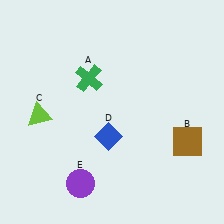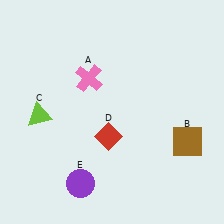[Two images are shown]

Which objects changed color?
A changed from green to pink. D changed from blue to red.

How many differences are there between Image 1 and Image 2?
There are 2 differences between the two images.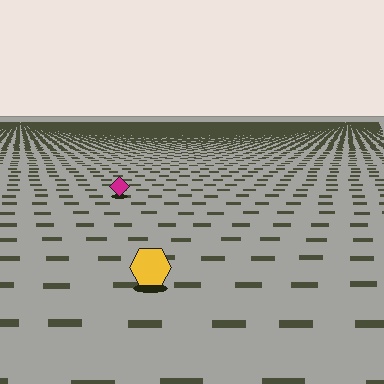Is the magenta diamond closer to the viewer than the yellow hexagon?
No. The yellow hexagon is closer — you can tell from the texture gradient: the ground texture is coarser near it.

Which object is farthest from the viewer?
The magenta diamond is farthest from the viewer. It appears smaller and the ground texture around it is denser.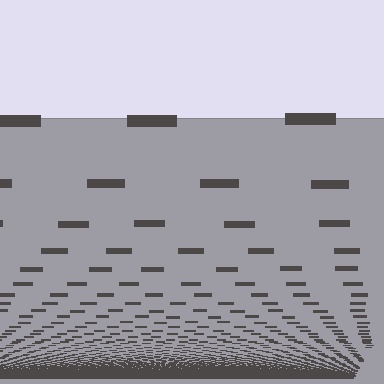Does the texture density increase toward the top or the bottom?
Density increases toward the bottom.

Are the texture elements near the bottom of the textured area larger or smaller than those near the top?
Smaller. The gradient is inverted — elements near the bottom are smaller and denser.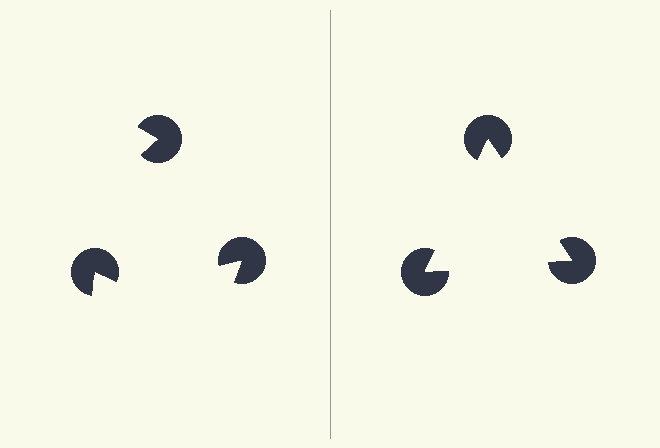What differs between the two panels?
The pac-man discs are positioned identically on both sides; only the wedge orientations differ. On the right they align to a triangle; on the left they are misaligned.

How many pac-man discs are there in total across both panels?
6 — 3 on each side.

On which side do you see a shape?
An illusory triangle appears on the right side. On the left side the wedge cuts are rotated, so no coherent shape forms.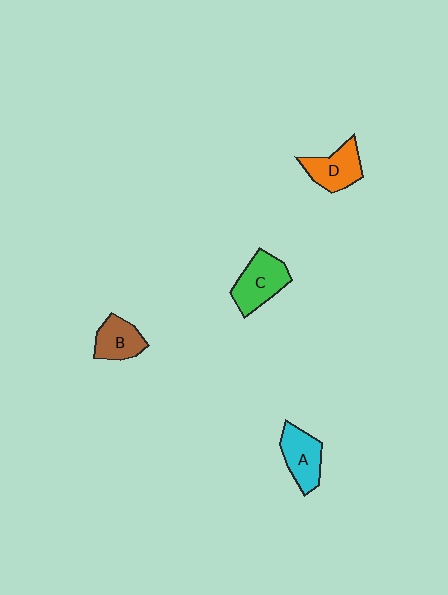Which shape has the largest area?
Shape C (green).